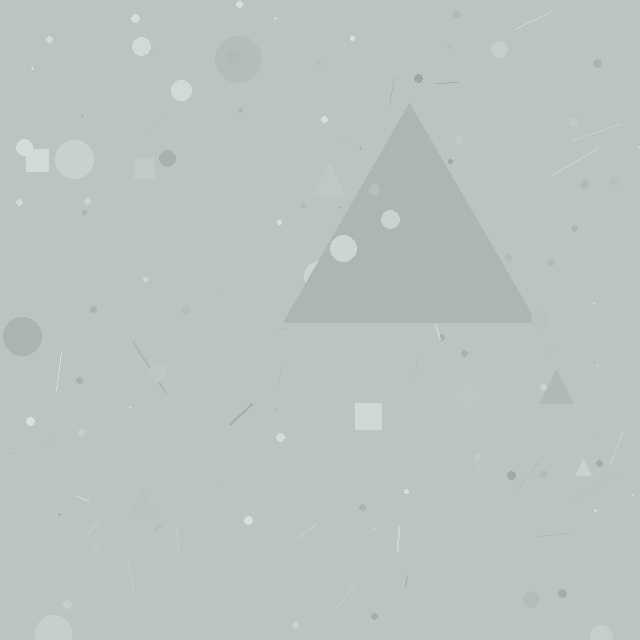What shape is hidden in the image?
A triangle is hidden in the image.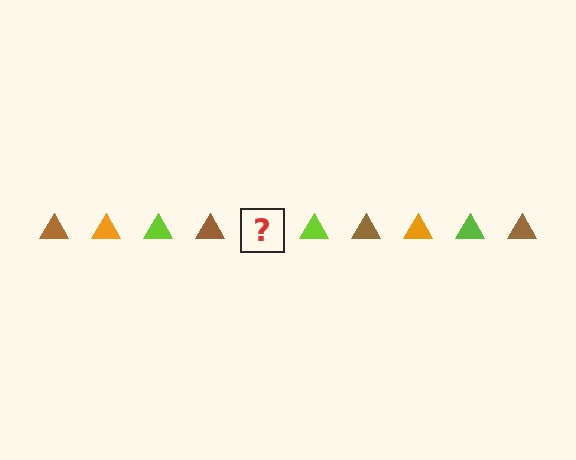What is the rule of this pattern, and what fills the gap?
The rule is that the pattern cycles through brown, orange, lime triangles. The gap should be filled with an orange triangle.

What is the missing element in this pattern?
The missing element is an orange triangle.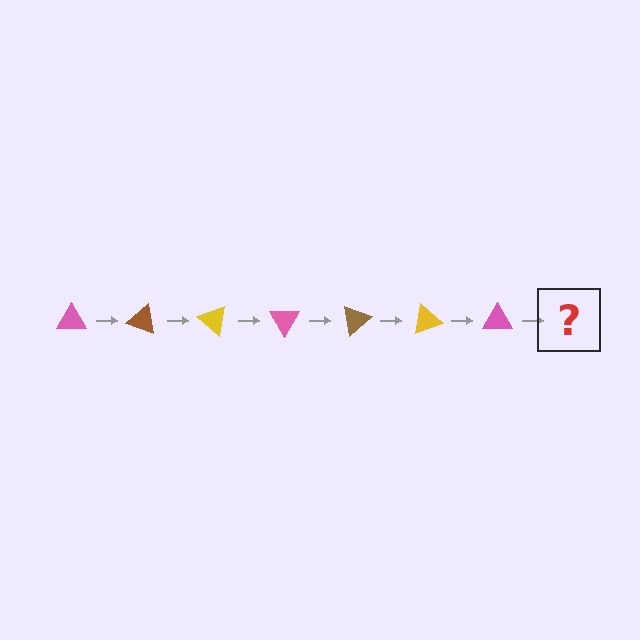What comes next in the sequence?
The next element should be a brown triangle, rotated 140 degrees from the start.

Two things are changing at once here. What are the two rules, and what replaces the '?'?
The two rules are that it rotates 20 degrees each step and the color cycles through pink, brown, and yellow. The '?' should be a brown triangle, rotated 140 degrees from the start.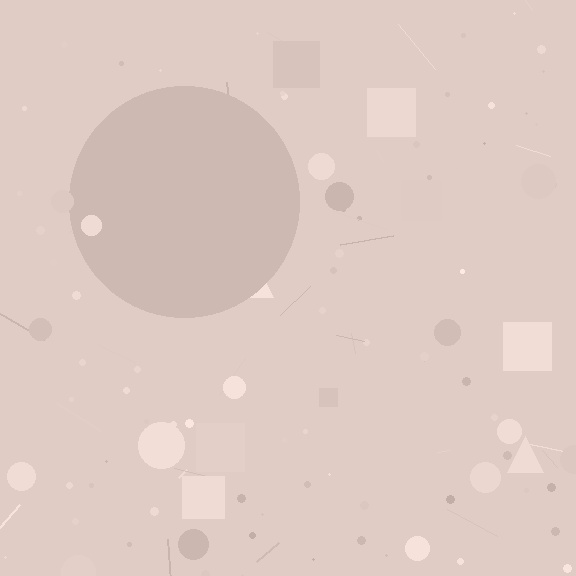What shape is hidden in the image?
A circle is hidden in the image.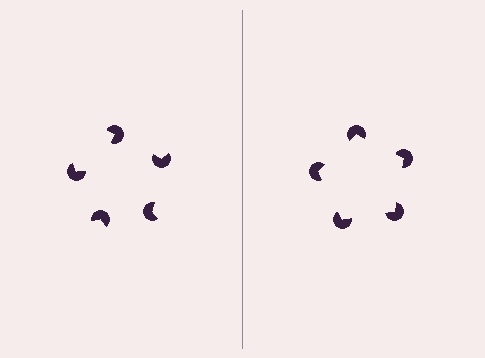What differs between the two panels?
The pac-man discs are positioned identically on both sides; only the wedge orientations differ. On the right they align to a pentagon; on the left they are misaligned.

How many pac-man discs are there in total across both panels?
10 — 5 on each side.